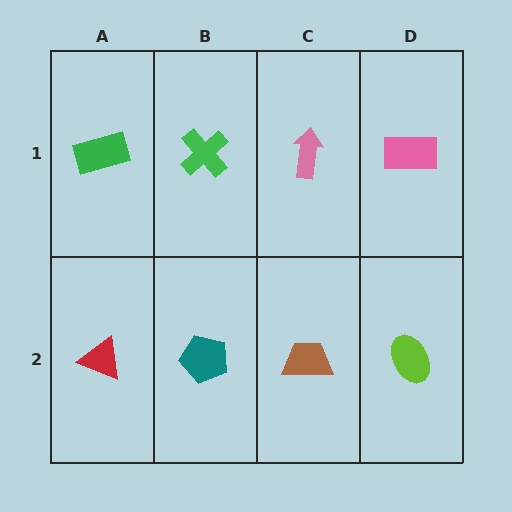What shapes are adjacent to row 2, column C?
A pink arrow (row 1, column C), a teal pentagon (row 2, column B), a lime ellipse (row 2, column D).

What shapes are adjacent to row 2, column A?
A green rectangle (row 1, column A), a teal pentagon (row 2, column B).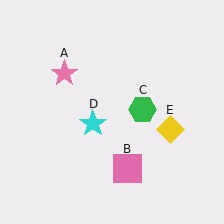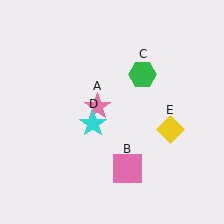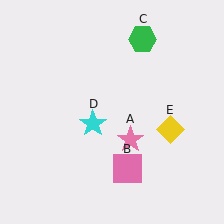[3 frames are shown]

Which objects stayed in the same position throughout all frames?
Pink square (object B) and cyan star (object D) and yellow diamond (object E) remained stationary.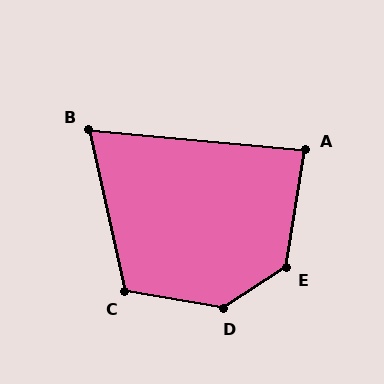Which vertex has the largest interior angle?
D, at approximately 137 degrees.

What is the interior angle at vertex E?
Approximately 132 degrees (obtuse).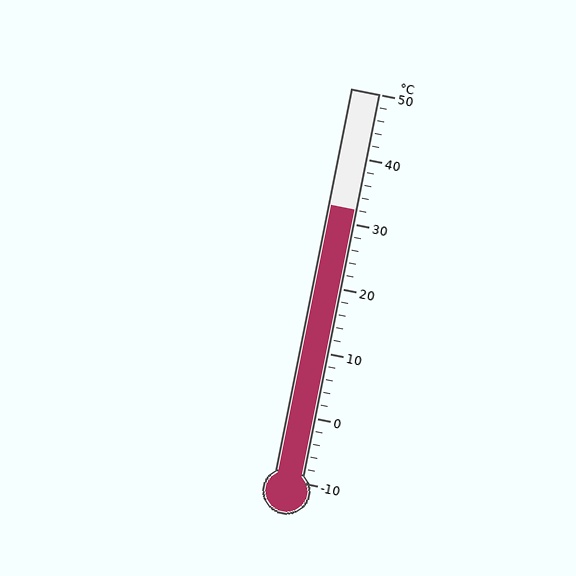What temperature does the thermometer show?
The thermometer shows approximately 32°C.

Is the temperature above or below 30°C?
The temperature is above 30°C.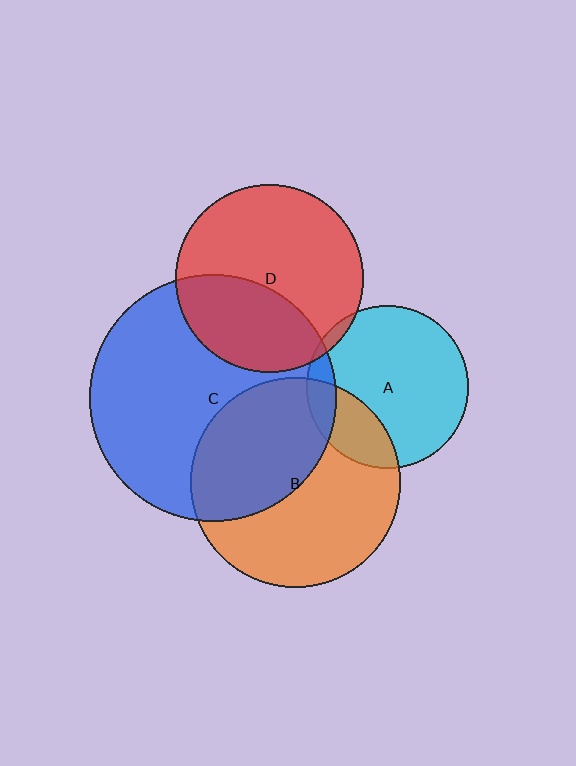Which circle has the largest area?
Circle C (blue).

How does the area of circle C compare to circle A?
Approximately 2.3 times.